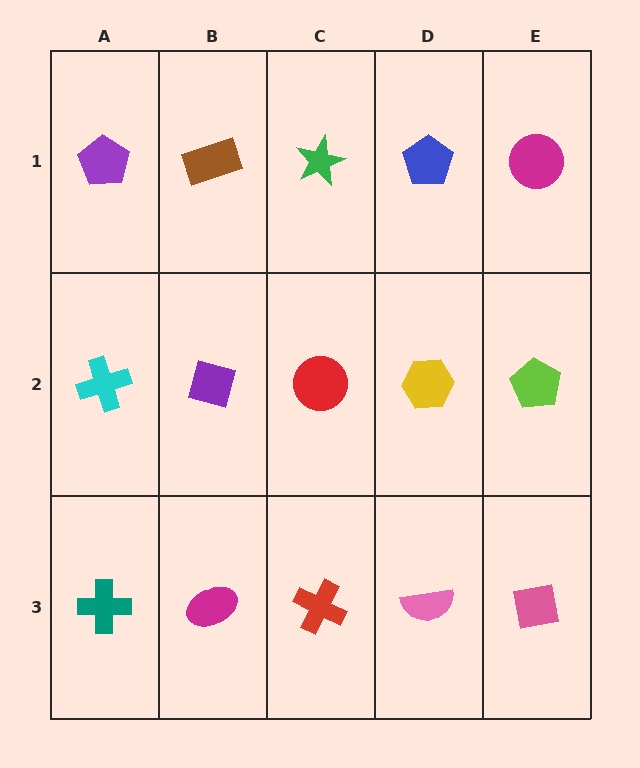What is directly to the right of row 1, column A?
A brown rectangle.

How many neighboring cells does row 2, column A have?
3.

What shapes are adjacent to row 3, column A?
A cyan cross (row 2, column A), a magenta ellipse (row 3, column B).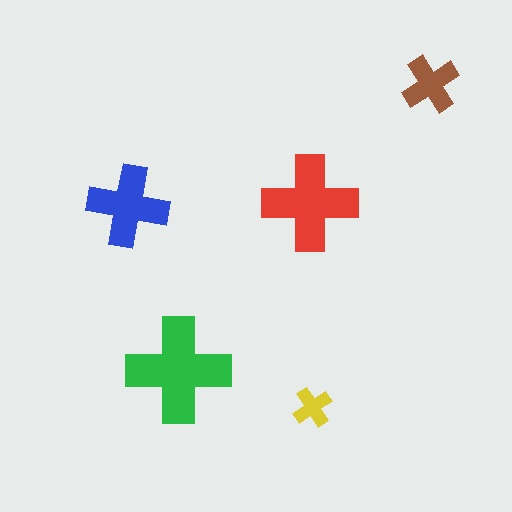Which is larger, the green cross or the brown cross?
The green one.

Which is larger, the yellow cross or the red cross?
The red one.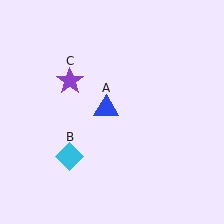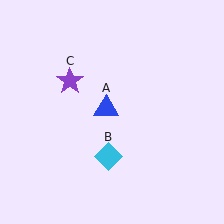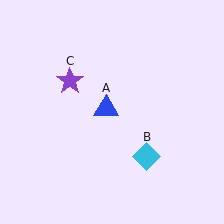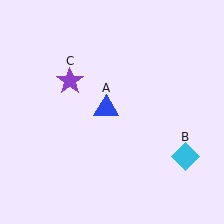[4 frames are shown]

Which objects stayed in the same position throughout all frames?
Blue triangle (object A) and purple star (object C) remained stationary.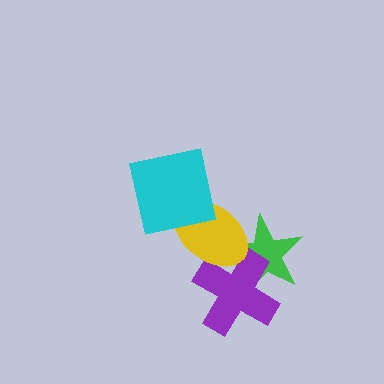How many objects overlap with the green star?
2 objects overlap with the green star.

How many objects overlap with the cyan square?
1 object overlaps with the cyan square.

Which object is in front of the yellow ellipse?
The cyan square is in front of the yellow ellipse.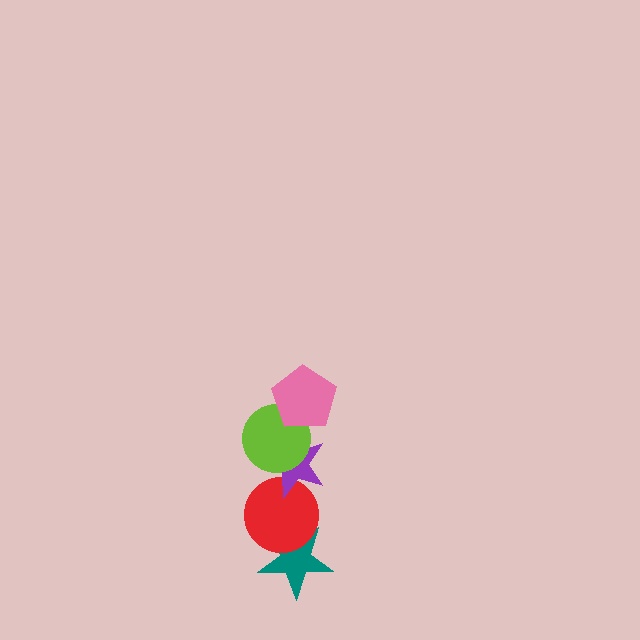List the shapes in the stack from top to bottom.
From top to bottom: the pink pentagon, the lime circle, the purple star, the red circle, the teal star.